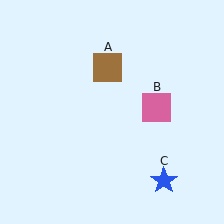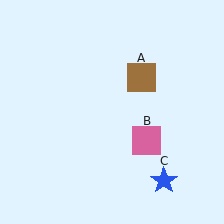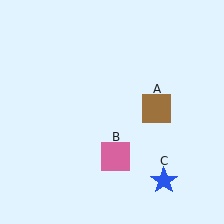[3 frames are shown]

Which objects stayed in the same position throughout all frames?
Blue star (object C) remained stationary.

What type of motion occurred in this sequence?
The brown square (object A), pink square (object B) rotated clockwise around the center of the scene.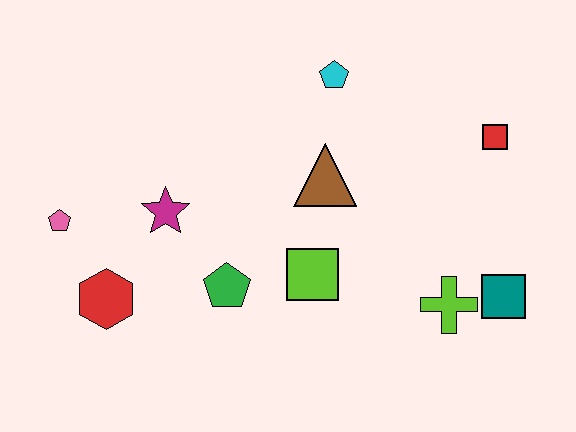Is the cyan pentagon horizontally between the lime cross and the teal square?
No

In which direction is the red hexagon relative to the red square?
The red hexagon is to the left of the red square.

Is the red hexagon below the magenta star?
Yes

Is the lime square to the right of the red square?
No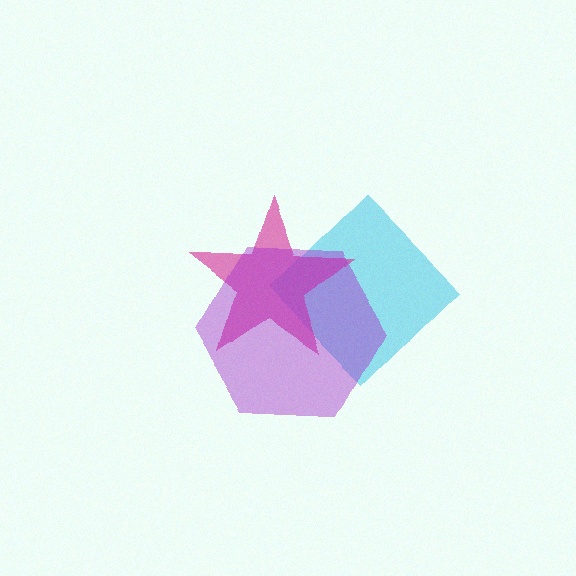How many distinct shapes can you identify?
There are 3 distinct shapes: a cyan diamond, a magenta star, a purple hexagon.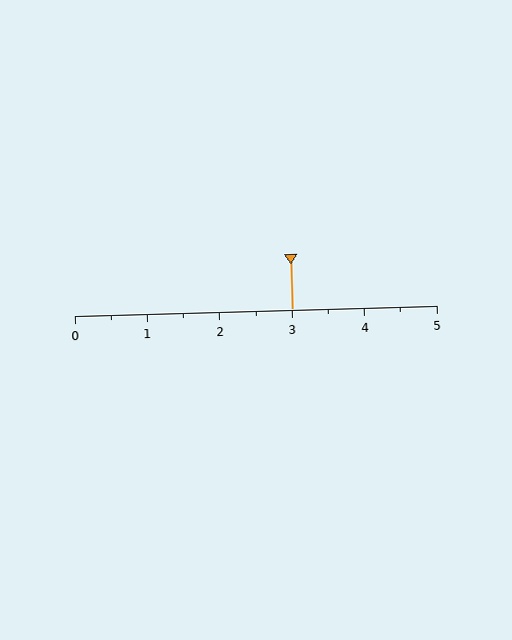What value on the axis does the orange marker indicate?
The marker indicates approximately 3.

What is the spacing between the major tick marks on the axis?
The major ticks are spaced 1 apart.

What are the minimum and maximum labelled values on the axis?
The axis runs from 0 to 5.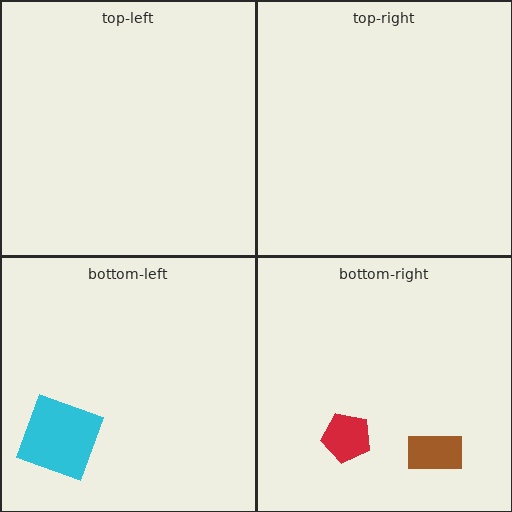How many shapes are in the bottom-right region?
2.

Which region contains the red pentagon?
The bottom-right region.